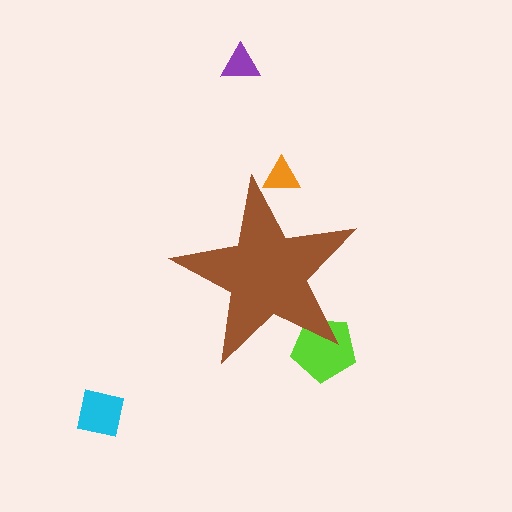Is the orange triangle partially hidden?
Yes, the orange triangle is partially hidden behind the brown star.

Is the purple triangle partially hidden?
No, the purple triangle is fully visible.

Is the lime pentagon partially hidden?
Yes, the lime pentagon is partially hidden behind the brown star.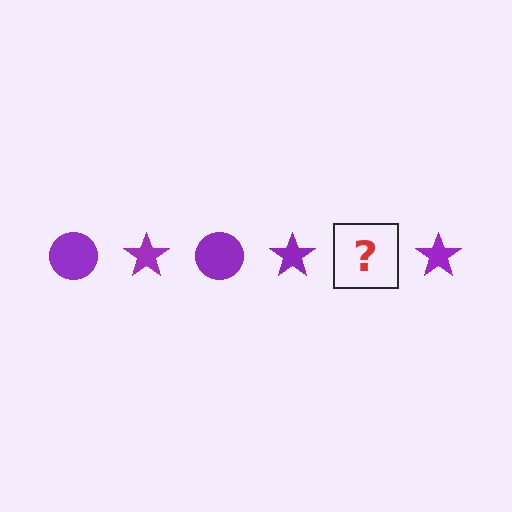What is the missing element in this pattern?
The missing element is a purple circle.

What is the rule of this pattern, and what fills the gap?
The rule is that the pattern cycles through circle, star shapes in purple. The gap should be filled with a purple circle.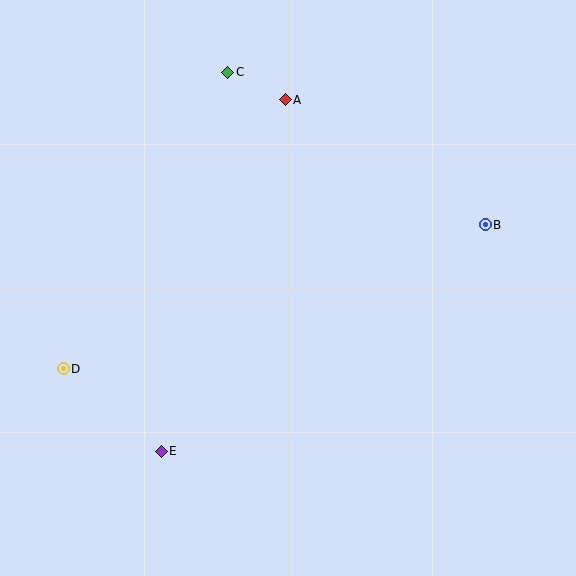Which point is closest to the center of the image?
Point A at (285, 100) is closest to the center.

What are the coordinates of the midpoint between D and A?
The midpoint between D and A is at (174, 234).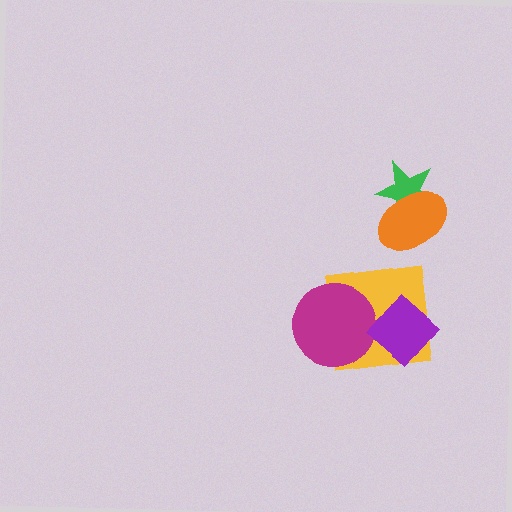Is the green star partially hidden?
Yes, it is partially covered by another shape.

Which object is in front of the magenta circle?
The purple diamond is in front of the magenta circle.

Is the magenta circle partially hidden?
Yes, it is partially covered by another shape.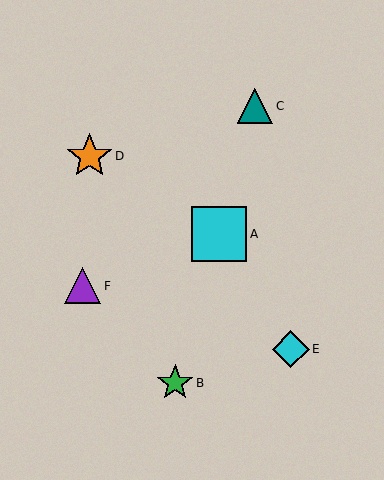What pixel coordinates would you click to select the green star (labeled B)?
Click at (175, 383) to select the green star B.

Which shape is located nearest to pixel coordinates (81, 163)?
The orange star (labeled D) at (89, 156) is nearest to that location.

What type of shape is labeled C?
Shape C is a teal triangle.